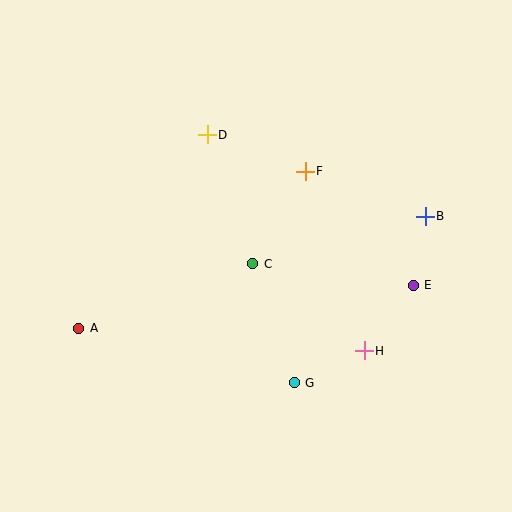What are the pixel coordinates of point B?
Point B is at (425, 216).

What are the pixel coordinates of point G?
Point G is at (294, 383).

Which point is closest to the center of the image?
Point C at (253, 264) is closest to the center.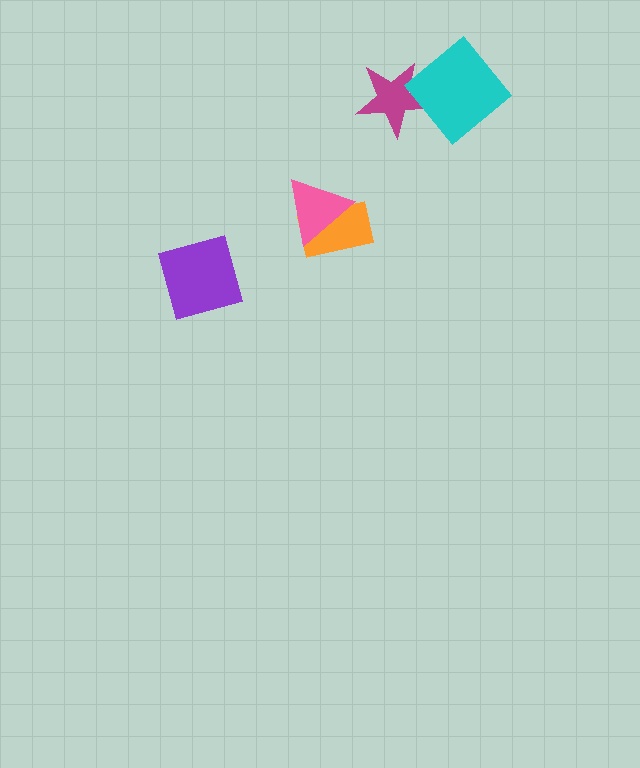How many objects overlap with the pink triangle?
1 object overlaps with the pink triangle.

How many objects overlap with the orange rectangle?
1 object overlaps with the orange rectangle.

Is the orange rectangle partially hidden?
Yes, it is partially covered by another shape.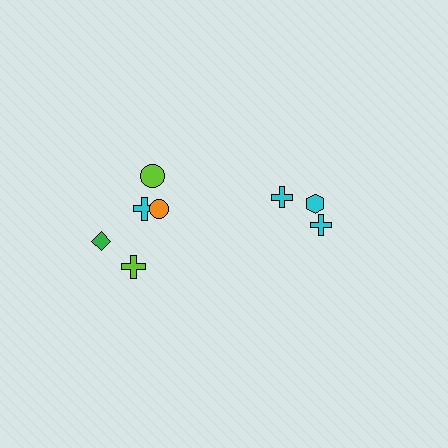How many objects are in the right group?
There are 3 objects.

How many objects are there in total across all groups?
There are 8 objects.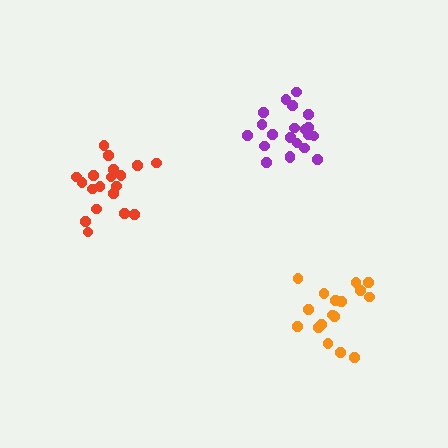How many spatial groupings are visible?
There are 3 spatial groupings.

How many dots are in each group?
Group 1: 17 dots, Group 2: 19 dots, Group 3: 21 dots (57 total).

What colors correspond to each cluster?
The clusters are colored: orange, red, purple.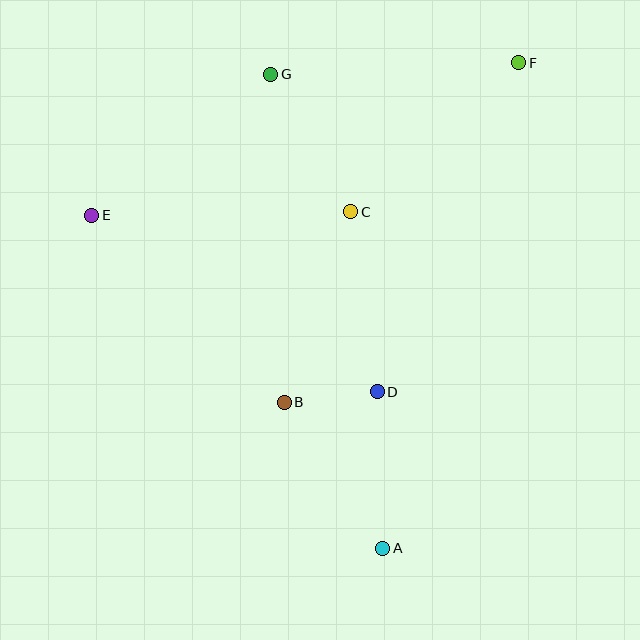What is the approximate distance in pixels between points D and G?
The distance between D and G is approximately 335 pixels.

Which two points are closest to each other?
Points B and D are closest to each other.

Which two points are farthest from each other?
Points A and F are farthest from each other.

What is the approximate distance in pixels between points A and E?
The distance between A and E is approximately 442 pixels.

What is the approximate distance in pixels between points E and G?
The distance between E and G is approximately 228 pixels.